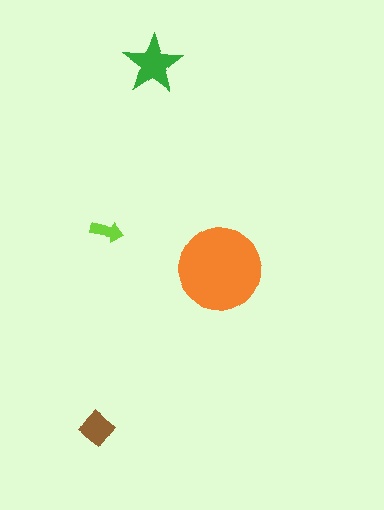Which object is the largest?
The orange circle.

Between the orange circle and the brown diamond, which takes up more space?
The orange circle.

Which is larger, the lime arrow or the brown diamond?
The brown diamond.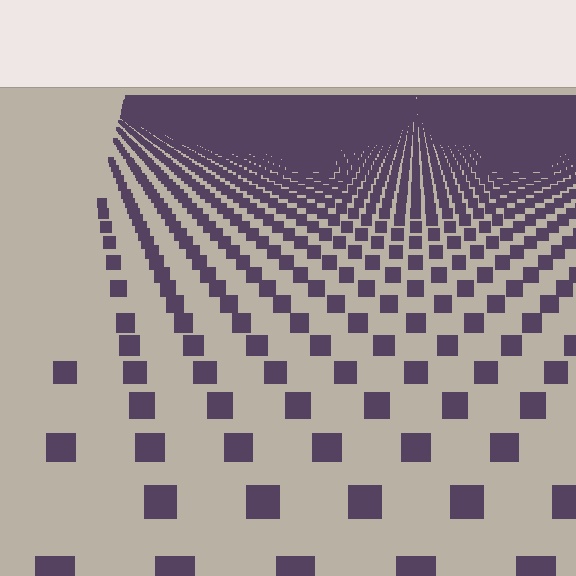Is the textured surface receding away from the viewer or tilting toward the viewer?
The surface is receding away from the viewer. Texture elements get smaller and denser toward the top.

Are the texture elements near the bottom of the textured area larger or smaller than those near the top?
Larger. Near the bottom, elements are closer to the viewer and appear at a bigger on-screen size.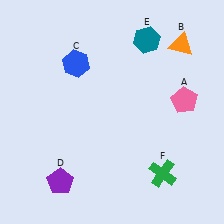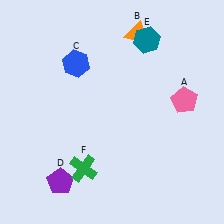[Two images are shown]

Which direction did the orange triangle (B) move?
The orange triangle (B) moved left.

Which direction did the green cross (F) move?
The green cross (F) moved left.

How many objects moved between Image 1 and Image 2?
2 objects moved between the two images.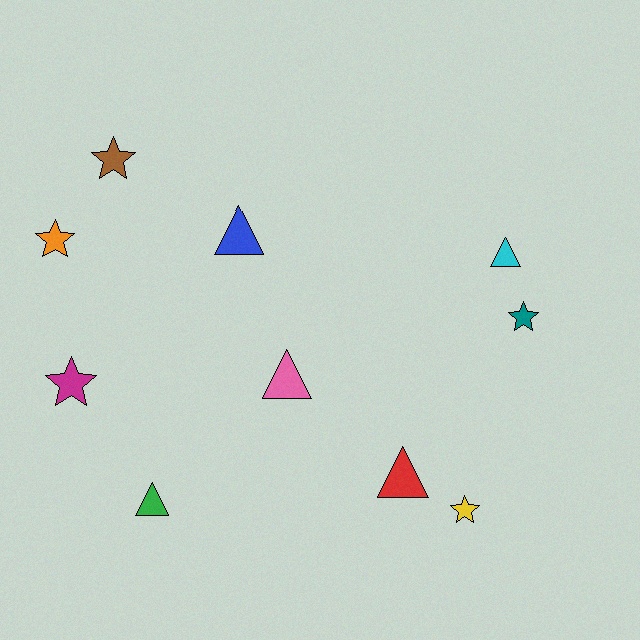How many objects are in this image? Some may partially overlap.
There are 10 objects.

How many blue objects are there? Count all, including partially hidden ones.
There is 1 blue object.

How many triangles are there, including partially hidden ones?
There are 5 triangles.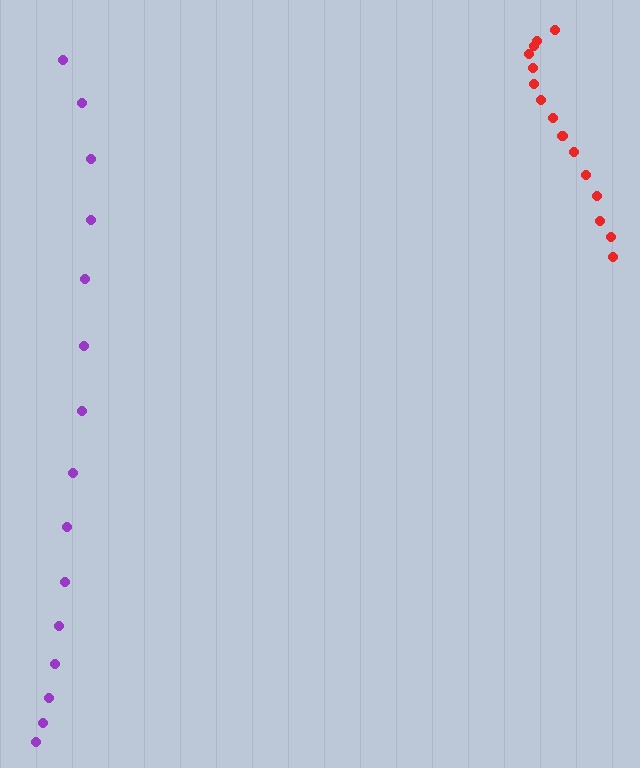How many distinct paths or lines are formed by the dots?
There are 2 distinct paths.